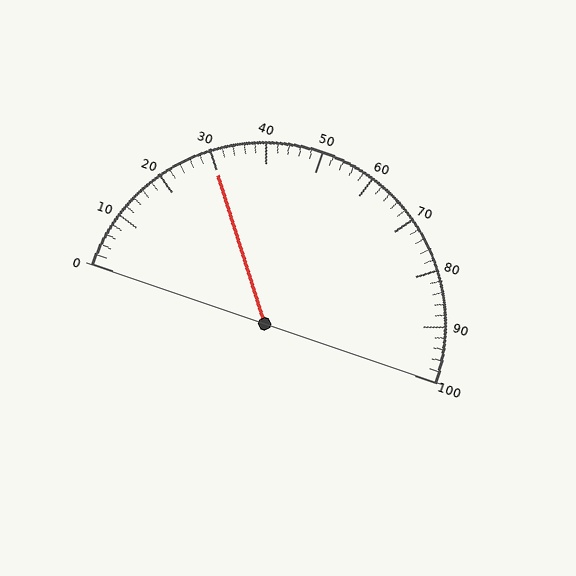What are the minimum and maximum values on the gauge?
The gauge ranges from 0 to 100.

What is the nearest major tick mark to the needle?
The nearest major tick mark is 30.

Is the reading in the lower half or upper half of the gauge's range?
The reading is in the lower half of the range (0 to 100).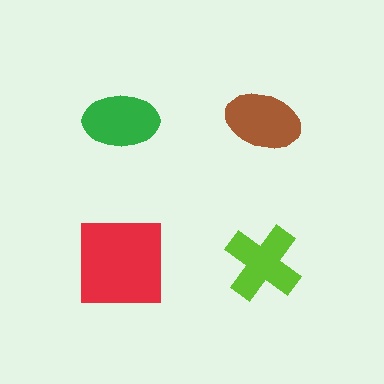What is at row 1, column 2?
A brown ellipse.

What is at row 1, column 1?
A green ellipse.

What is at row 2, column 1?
A red square.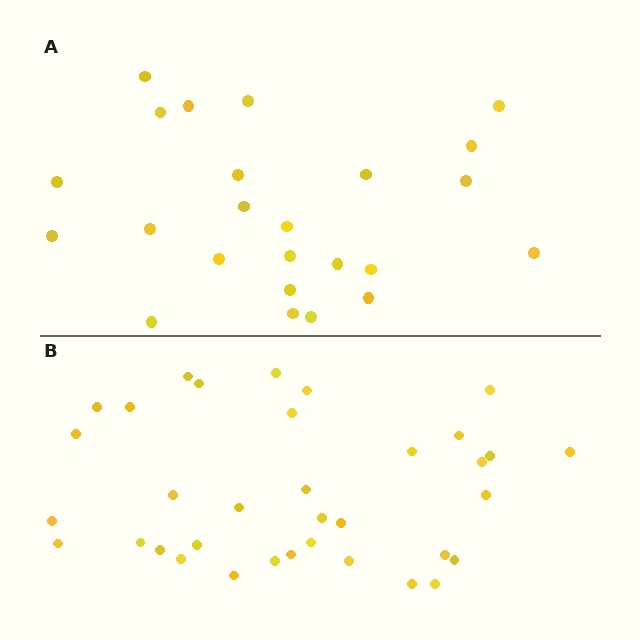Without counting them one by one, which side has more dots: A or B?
Region B (the bottom region) has more dots.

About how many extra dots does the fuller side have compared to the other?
Region B has roughly 12 or so more dots than region A.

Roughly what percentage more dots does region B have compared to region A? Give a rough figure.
About 45% more.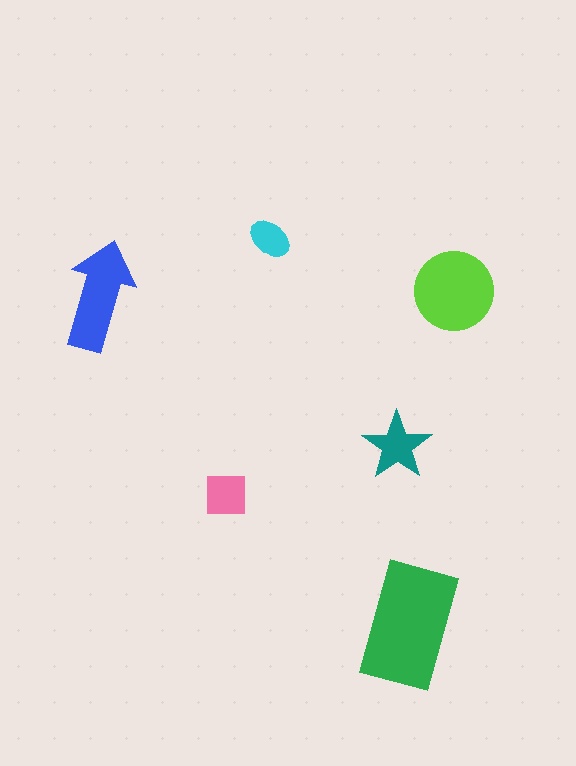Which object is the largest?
The green rectangle.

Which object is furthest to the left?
The blue arrow is leftmost.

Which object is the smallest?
The cyan ellipse.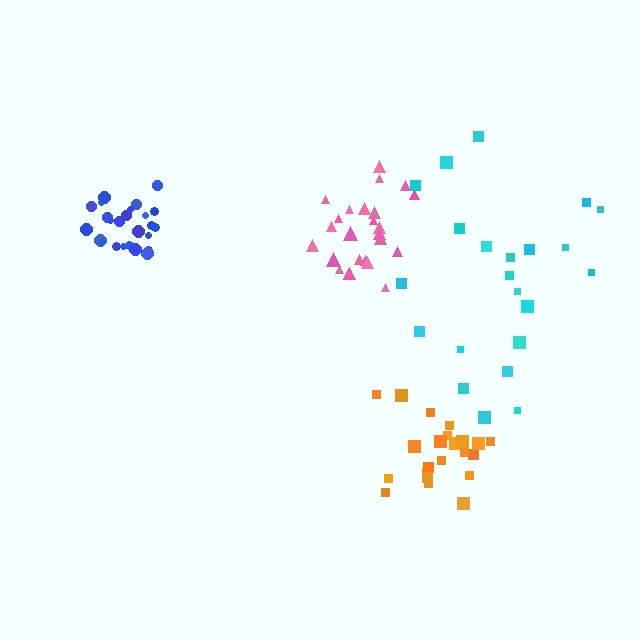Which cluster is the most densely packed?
Blue.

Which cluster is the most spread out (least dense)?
Cyan.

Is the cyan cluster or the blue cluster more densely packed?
Blue.